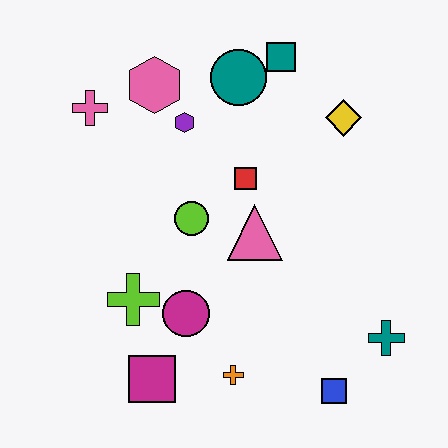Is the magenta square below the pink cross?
Yes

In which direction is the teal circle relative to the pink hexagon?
The teal circle is to the right of the pink hexagon.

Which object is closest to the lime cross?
The magenta circle is closest to the lime cross.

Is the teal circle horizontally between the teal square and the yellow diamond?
No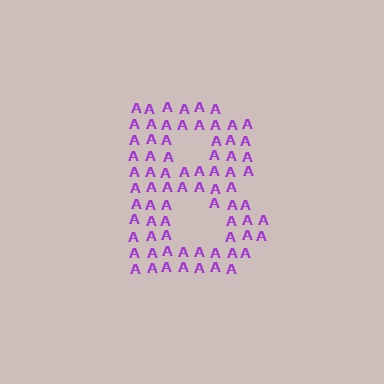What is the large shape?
The large shape is the letter B.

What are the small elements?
The small elements are letter A's.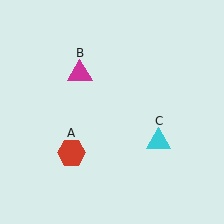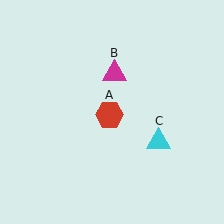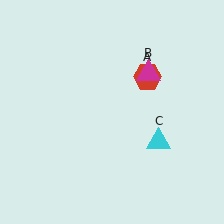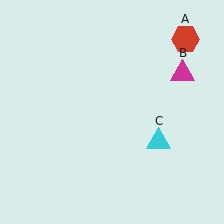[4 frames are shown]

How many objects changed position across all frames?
2 objects changed position: red hexagon (object A), magenta triangle (object B).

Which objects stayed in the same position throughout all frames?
Cyan triangle (object C) remained stationary.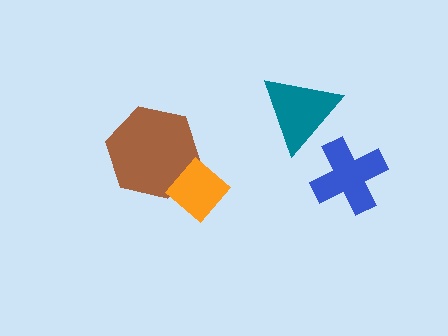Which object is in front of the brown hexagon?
The orange diamond is in front of the brown hexagon.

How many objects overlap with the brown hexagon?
1 object overlaps with the brown hexagon.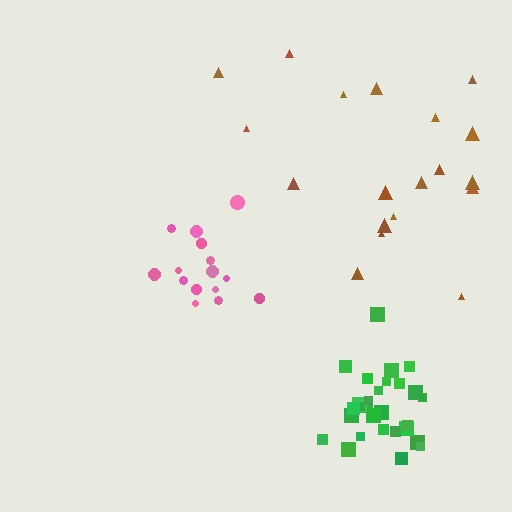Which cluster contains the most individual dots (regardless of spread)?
Green (29).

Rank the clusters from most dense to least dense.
green, pink, brown.